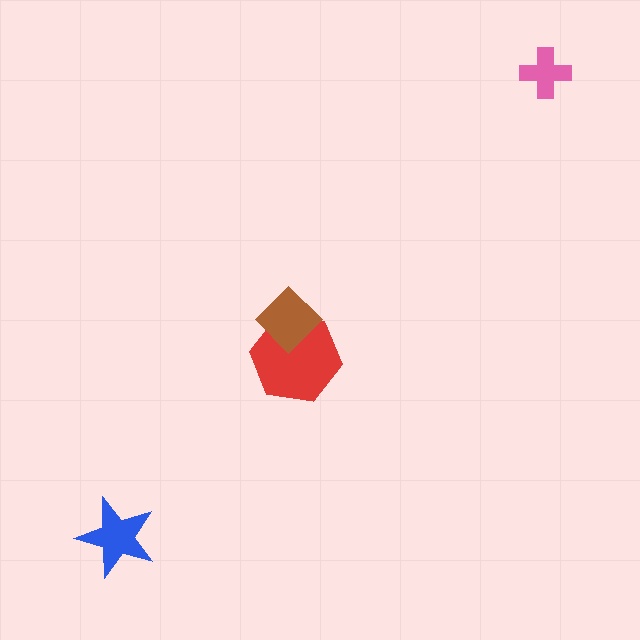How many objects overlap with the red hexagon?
1 object overlaps with the red hexagon.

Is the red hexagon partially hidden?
Yes, it is partially covered by another shape.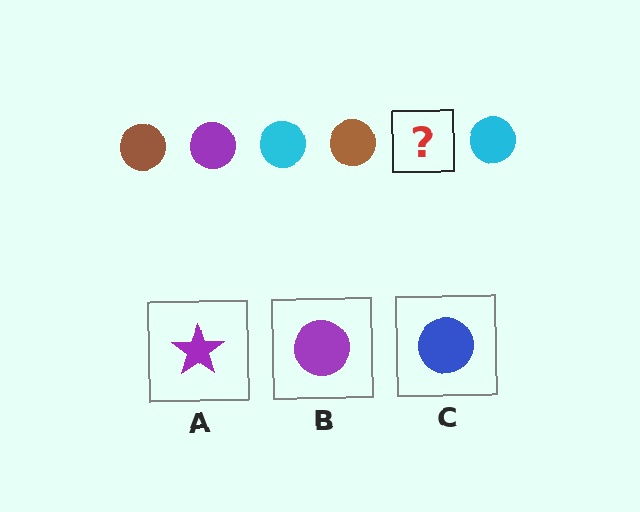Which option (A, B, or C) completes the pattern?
B.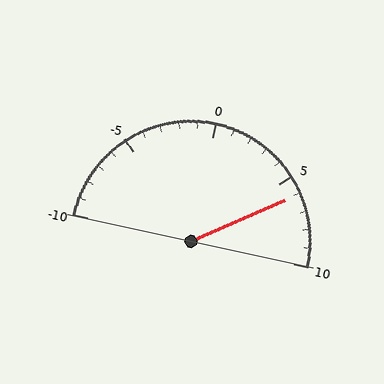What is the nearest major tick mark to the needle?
The nearest major tick mark is 5.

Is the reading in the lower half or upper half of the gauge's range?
The reading is in the upper half of the range (-10 to 10).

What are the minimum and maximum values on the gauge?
The gauge ranges from -10 to 10.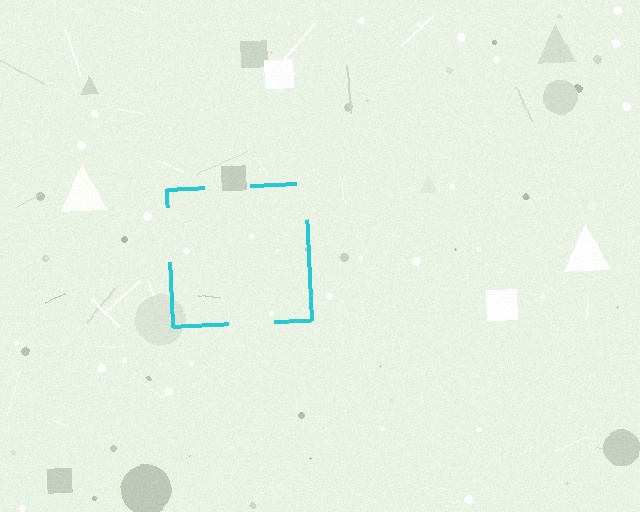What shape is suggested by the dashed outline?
The dashed outline suggests a square.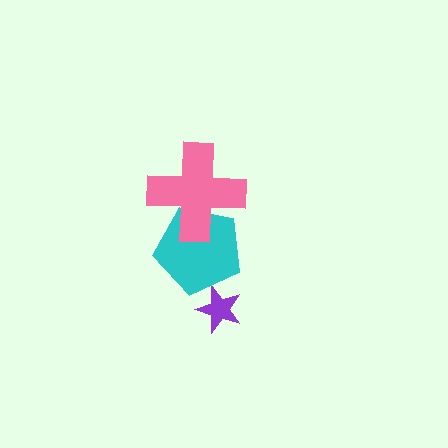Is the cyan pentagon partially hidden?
Yes, it is partially covered by another shape.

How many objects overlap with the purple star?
1 object overlaps with the purple star.